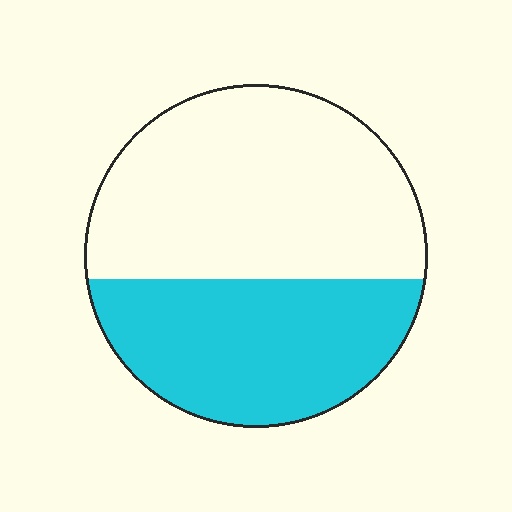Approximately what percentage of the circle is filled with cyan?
Approximately 40%.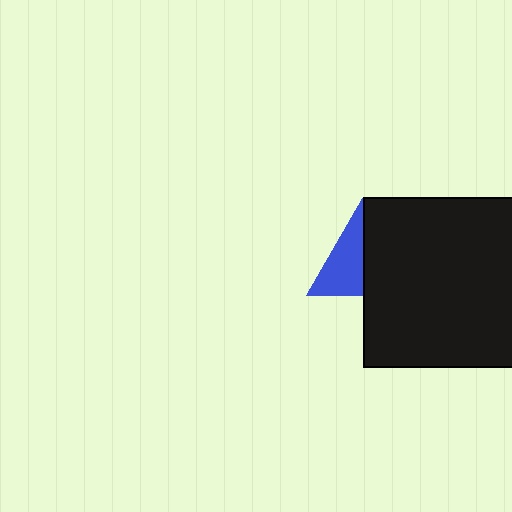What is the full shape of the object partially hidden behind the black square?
The partially hidden object is a blue triangle.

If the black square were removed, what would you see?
You would see the complete blue triangle.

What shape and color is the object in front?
The object in front is a black square.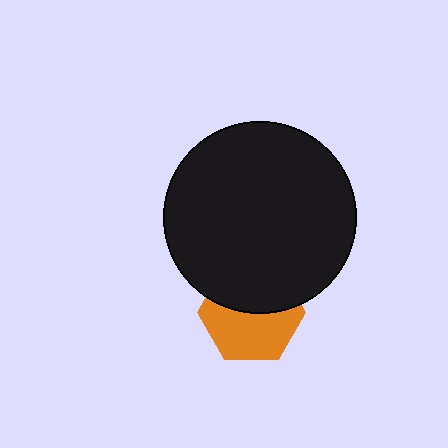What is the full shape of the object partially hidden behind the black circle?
The partially hidden object is an orange hexagon.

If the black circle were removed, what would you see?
You would see the complete orange hexagon.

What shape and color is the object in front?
The object in front is a black circle.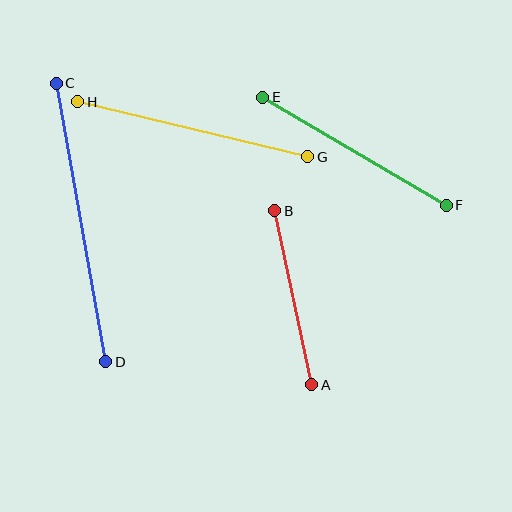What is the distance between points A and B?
The distance is approximately 178 pixels.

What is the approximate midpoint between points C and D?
The midpoint is at approximately (81, 223) pixels.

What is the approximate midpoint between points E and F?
The midpoint is at approximately (354, 151) pixels.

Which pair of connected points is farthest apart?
Points C and D are farthest apart.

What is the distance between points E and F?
The distance is approximately 213 pixels.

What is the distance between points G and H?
The distance is approximately 236 pixels.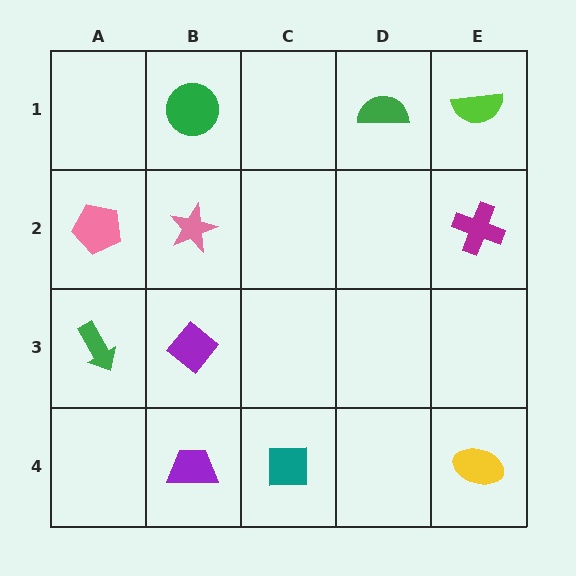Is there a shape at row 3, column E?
No, that cell is empty.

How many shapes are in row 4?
3 shapes.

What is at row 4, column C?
A teal square.